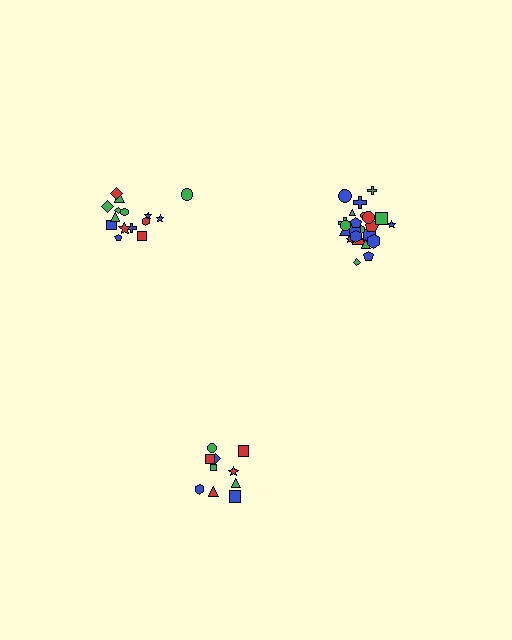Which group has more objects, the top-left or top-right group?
The top-right group.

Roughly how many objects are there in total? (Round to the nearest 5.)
Roughly 50 objects in total.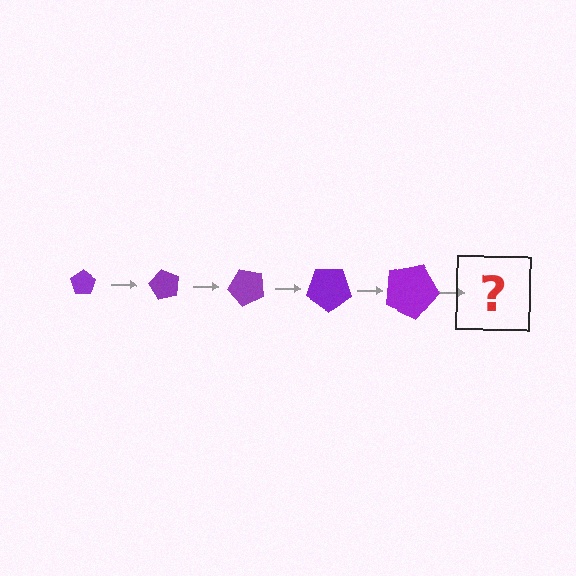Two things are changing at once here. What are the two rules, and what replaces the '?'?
The two rules are that the pentagon grows larger each step and it rotates 60 degrees each step. The '?' should be a pentagon, larger than the previous one and rotated 300 degrees from the start.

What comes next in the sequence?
The next element should be a pentagon, larger than the previous one and rotated 300 degrees from the start.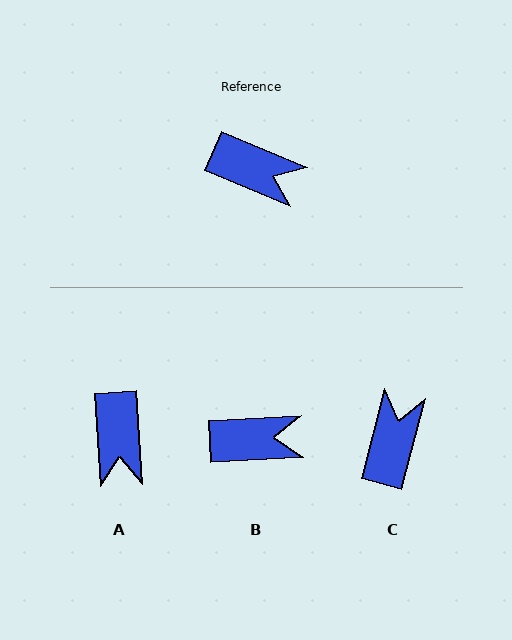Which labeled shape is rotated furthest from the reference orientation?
C, about 98 degrees away.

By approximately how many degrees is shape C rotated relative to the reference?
Approximately 98 degrees counter-clockwise.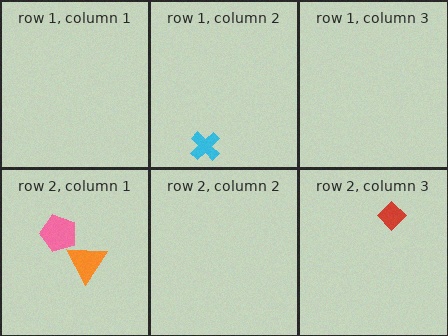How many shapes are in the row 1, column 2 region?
1.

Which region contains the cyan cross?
The row 1, column 2 region.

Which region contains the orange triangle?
The row 2, column 1 region.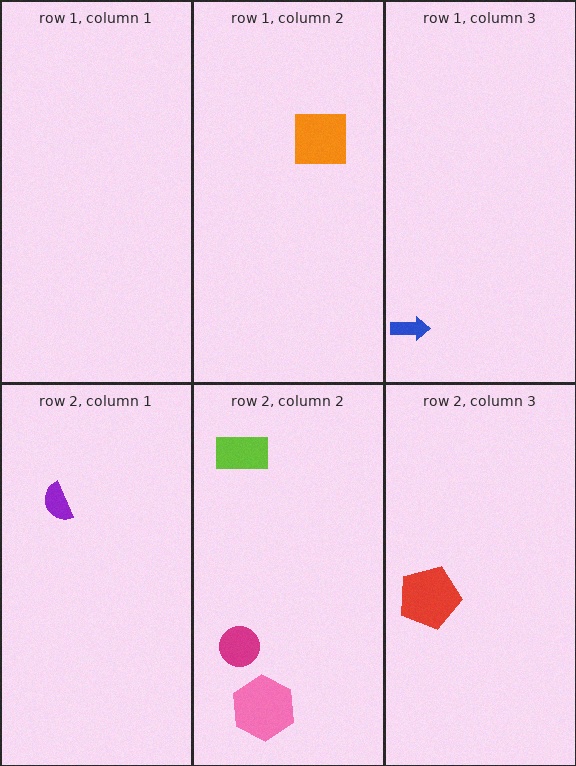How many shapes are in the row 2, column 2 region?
3.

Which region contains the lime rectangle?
The row 2, column 2 region.